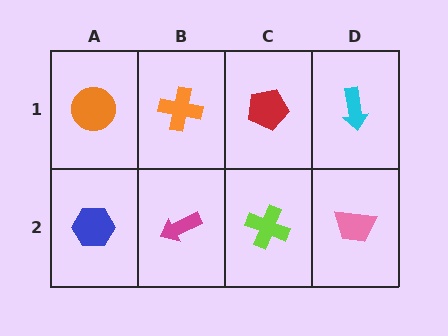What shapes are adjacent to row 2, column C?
A red pentagon (row 1, column C), a magenta arrow (row 2, column B), a pink trapezoid (row 2, column D).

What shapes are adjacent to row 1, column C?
A lime cross (row 2, column C), an orange cross (row 1, column B), a cyan arrow (row 1, column D).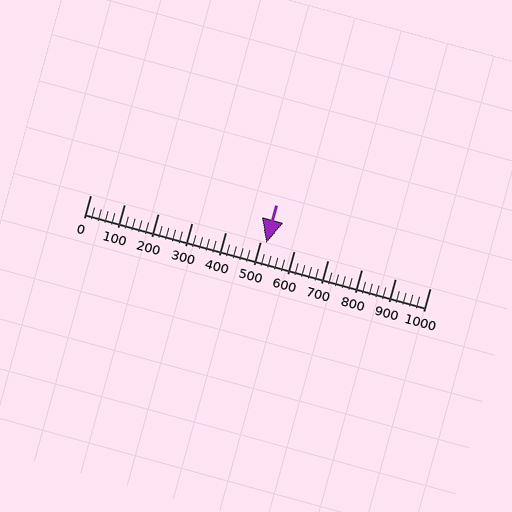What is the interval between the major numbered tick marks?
The major tick marks are spaced 100 units apart.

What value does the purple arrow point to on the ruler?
The purple arrow points to approximately 518.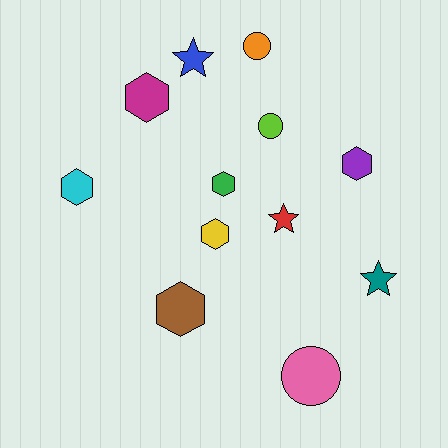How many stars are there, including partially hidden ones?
There are 3 stars.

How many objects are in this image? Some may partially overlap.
There are 12 objects.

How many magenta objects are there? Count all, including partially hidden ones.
There is 1 magenta object.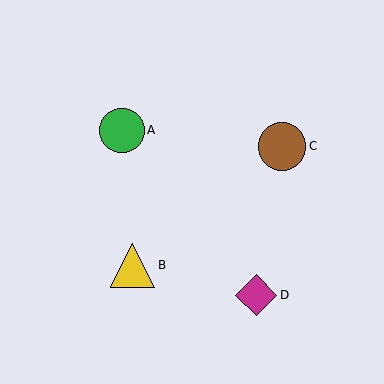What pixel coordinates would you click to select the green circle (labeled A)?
Click at (122, 130) to select the green circle A.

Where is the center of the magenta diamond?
The center of the magenta diamond is at (256, 295).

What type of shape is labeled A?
Shape A is a green circle.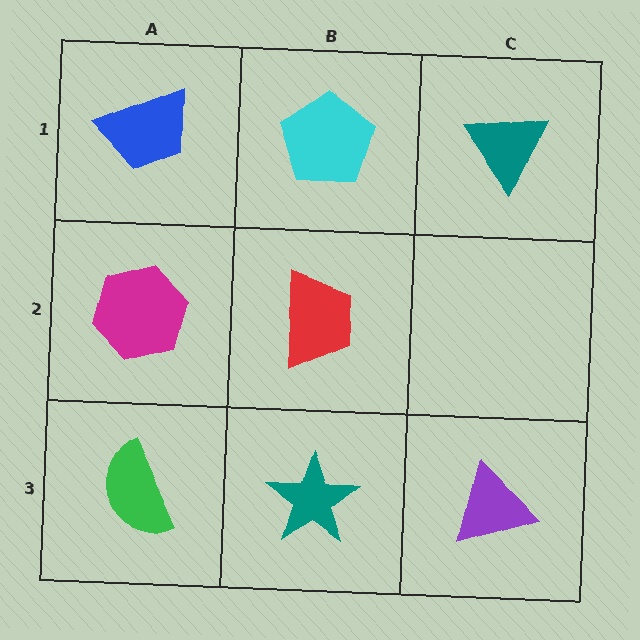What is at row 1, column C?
A teal triangle.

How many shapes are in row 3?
3 shapes.